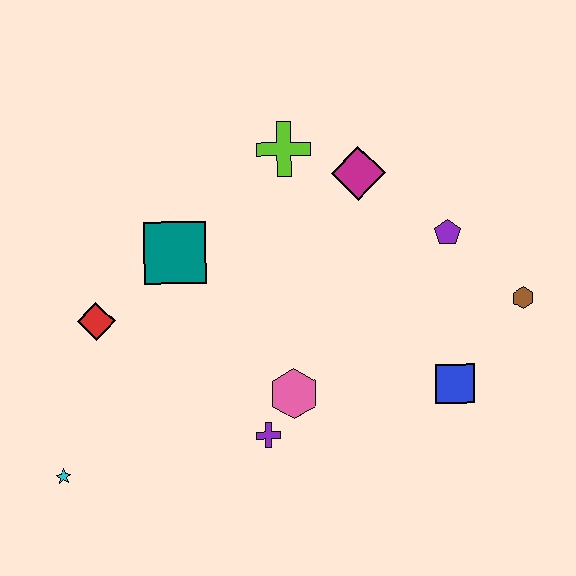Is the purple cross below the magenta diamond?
Yes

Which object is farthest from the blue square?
The cyan star is farthest from the blue square.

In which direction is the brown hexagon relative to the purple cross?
The brown hexagon is to the right of the purple cross.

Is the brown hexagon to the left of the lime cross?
No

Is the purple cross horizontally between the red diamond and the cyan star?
No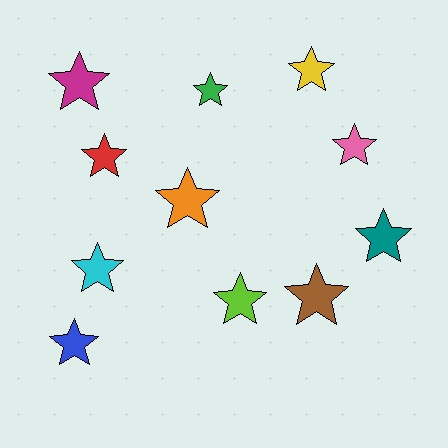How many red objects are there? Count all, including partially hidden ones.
There is 1 red object.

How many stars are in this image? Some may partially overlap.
There are 11 stars.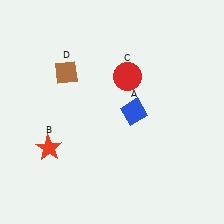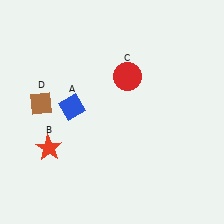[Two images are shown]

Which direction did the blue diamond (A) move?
The blue diamond (A) moved left.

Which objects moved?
The objects that moved are: the blue diamond (A), the brown diamond (D).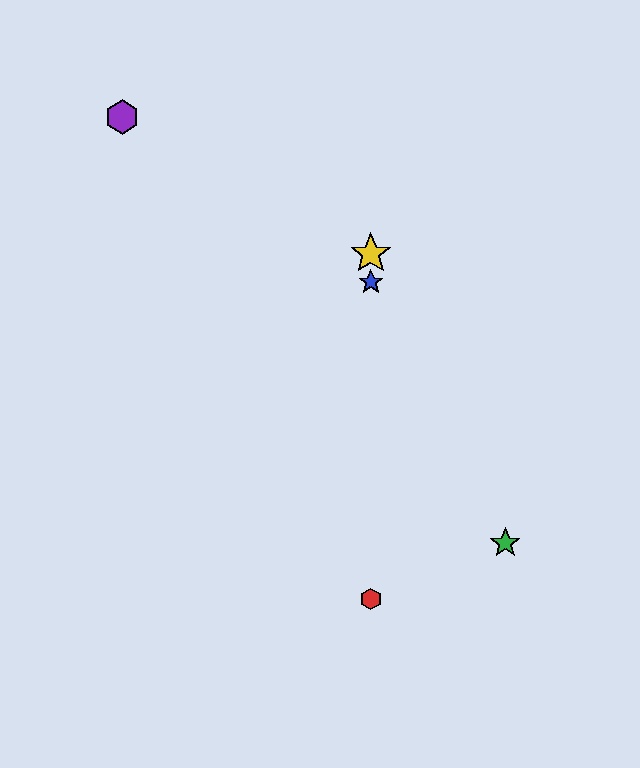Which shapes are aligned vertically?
The red hexagon, the blue star, the yellow star are aligned vertically.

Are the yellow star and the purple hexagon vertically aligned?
No, the yellow star is at x≈371 and the purple hexagon is at x≈122.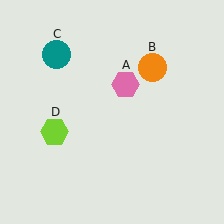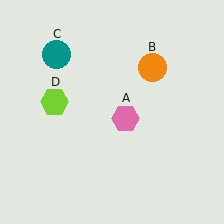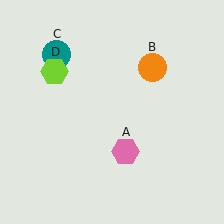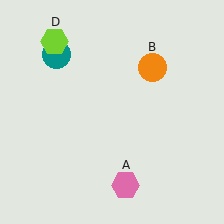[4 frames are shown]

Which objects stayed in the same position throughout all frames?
Orange circle (object B) and teal circle (object C) remained stationary.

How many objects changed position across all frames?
2 objects changed position: pink hexagon (object A), lime hexagon (object D).